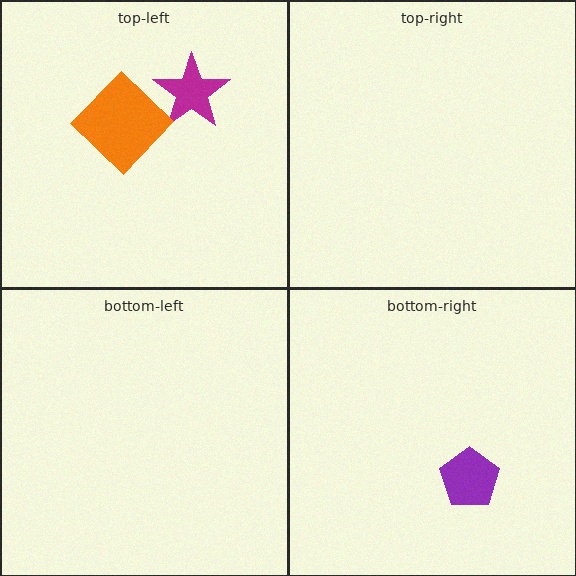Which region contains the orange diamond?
The top-left region.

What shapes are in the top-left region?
The magenta star, the orange diamond.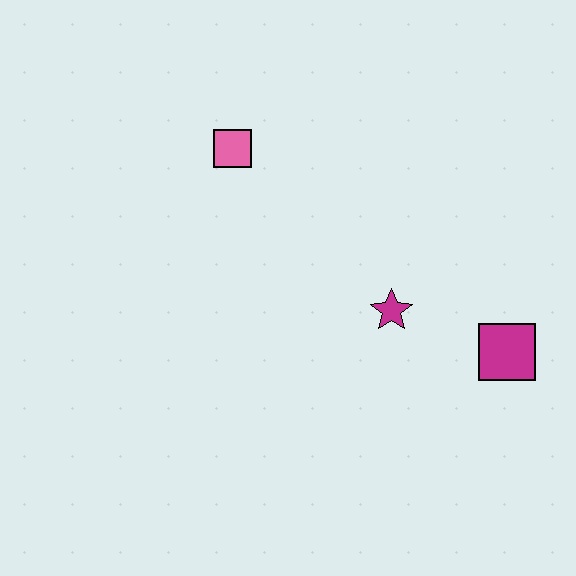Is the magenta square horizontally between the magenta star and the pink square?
No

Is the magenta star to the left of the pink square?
No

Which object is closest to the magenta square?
The magenta star is closest to the magenta square.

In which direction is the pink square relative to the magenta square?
The pink square is to the left of the magenta square.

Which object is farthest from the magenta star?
The pink square is farthest from the magenta star.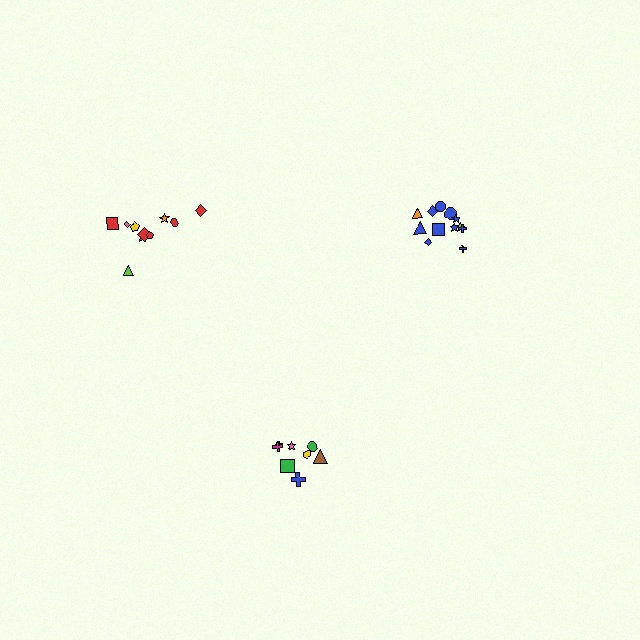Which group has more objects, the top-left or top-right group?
The top-right group.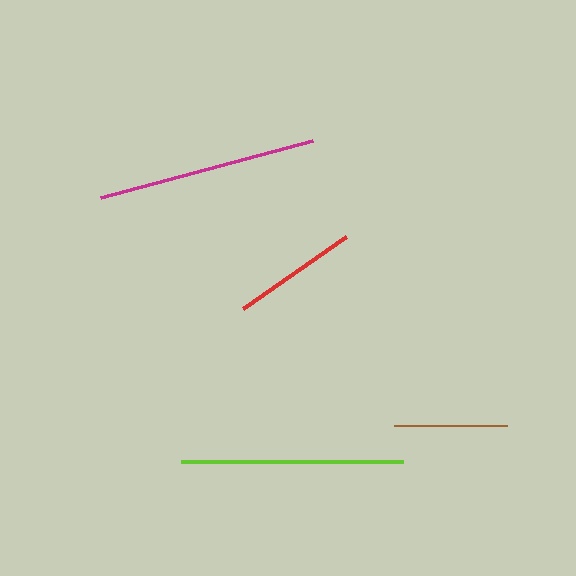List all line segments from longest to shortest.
From longest to shortest: lime, magenta, red, brown.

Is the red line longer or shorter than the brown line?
The red line is longer than the brown line.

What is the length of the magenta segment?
The magenta segment is approximately 219 pixels long.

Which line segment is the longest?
The lime line is the longest at approximately 222 pixels.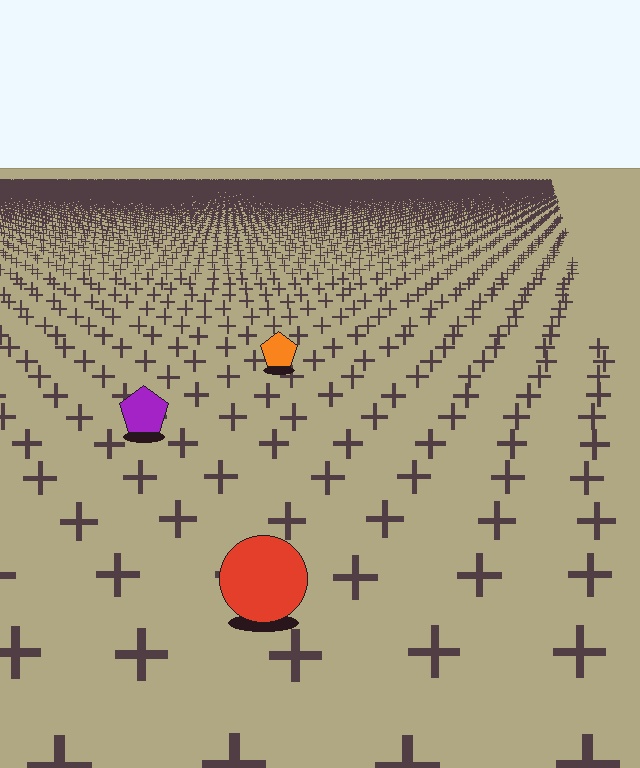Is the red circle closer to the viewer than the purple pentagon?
Yes. The red circle is closer — you can tell from the texture gradient: the ground texture is coarser near it.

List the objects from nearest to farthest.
From nearest to farthest: the red circle, the purple pentagon, the orange pentagon.